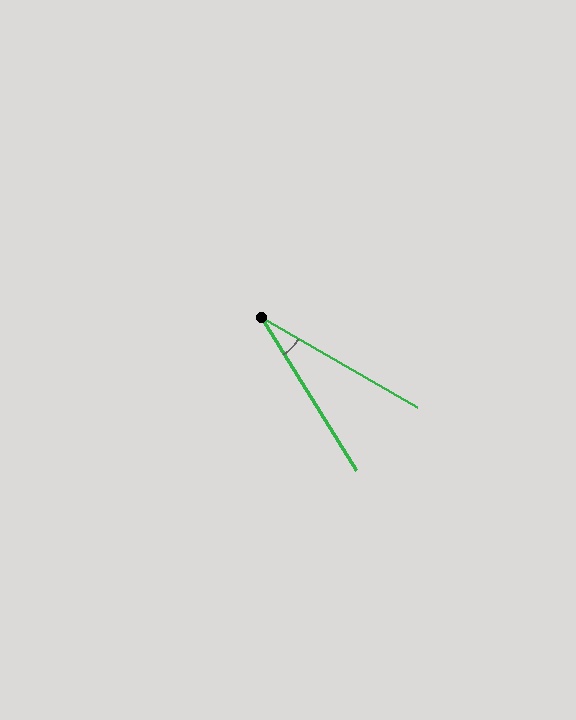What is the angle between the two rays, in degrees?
Approximately 28 degrees.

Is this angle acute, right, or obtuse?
It is acute.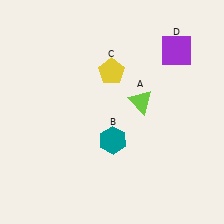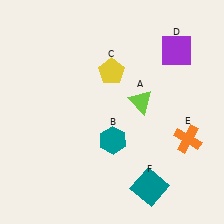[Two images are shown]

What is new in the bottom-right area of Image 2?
An orange cross (E) was added in the bottom-right area of Image 2.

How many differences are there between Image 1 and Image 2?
There are 2 differences between the two images.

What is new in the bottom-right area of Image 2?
A teal square (F) was added in the bottom-right area of Image 2.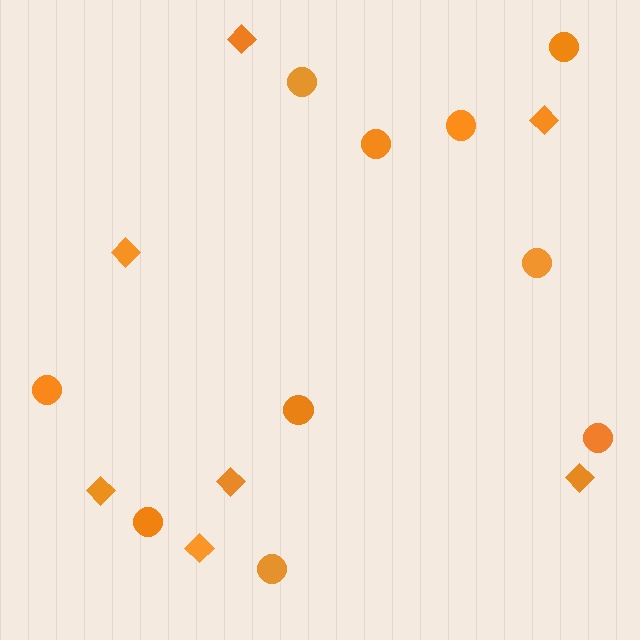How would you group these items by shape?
There are 2 groups: one group of diamonds (7) and one group of circles (10).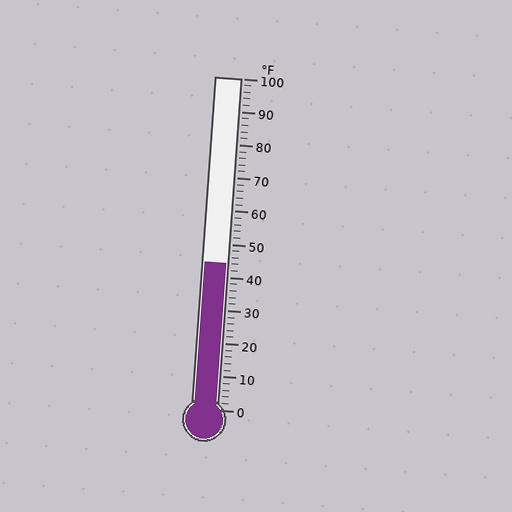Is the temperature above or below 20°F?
The temperature is above 20°F.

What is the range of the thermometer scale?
The thermometer scale ranges from 0°F to 100°F.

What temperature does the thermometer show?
The thermometer shows approximately 44°F.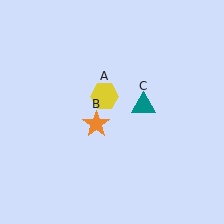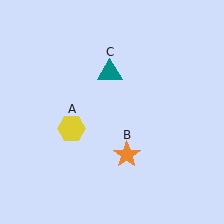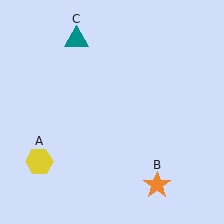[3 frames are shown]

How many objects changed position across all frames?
3 objects changed position: yellow hexagon (object A), orange star (object B), teal triangle (object C).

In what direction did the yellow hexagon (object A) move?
The yellow hexagon (object A) moved down and to the left.